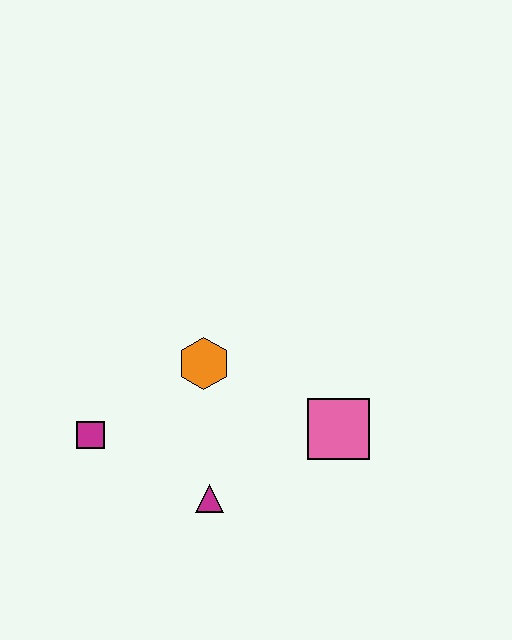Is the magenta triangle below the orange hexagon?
Yes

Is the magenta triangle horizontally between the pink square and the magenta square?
Yes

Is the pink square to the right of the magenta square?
Yes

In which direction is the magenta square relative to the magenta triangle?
The magenta square is to the left of the magenta triangle.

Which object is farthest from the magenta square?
The pink square is farthest from the magenta square.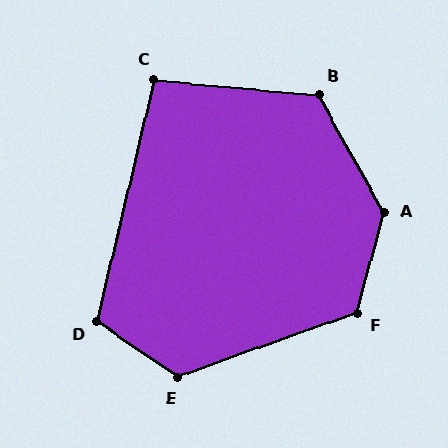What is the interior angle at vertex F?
Approximately 125 degrees (obtuse).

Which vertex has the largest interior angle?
A, at approximately 136 degrees.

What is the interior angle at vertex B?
Approximately 124 degrees (obtuse).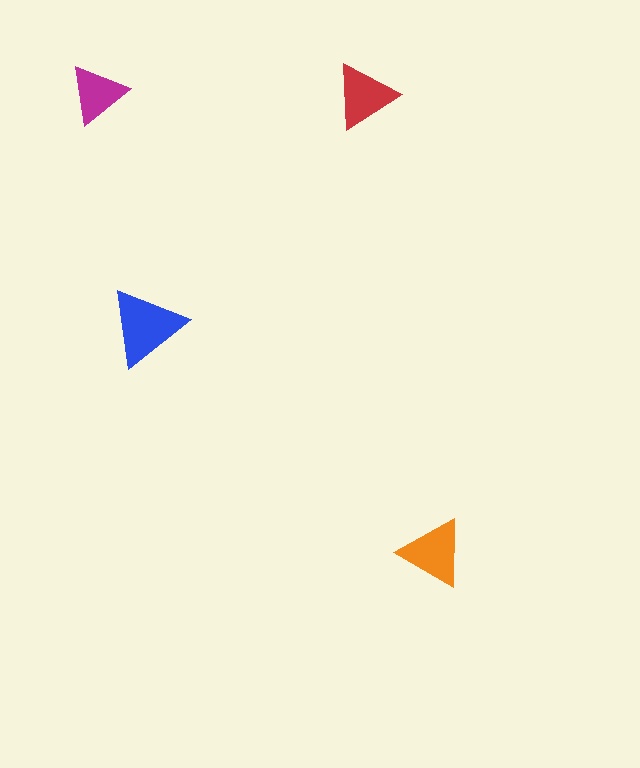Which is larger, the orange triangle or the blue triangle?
The blue one.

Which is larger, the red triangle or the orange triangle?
The orange one.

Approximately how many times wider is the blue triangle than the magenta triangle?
About 1.5 times wider.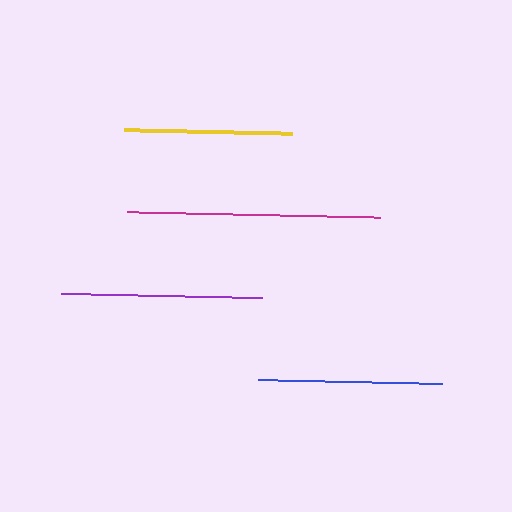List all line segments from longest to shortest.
From longest to shortest: magenta, purple, blue, yellow.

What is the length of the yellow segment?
The yellow segment is approximately 168 pixels long.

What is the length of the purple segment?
The purple segment is approximately 202 pixels long.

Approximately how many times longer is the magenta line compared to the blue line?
The magenta line is approximately 1.4 times the length of the blue line.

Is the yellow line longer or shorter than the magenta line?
The magenta line is longer than the yellow line.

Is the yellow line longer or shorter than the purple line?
The purple line is longer than the yellow line.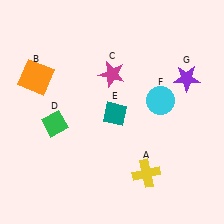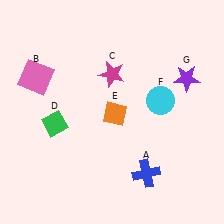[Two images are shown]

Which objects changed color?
A changed from yellow to blue. B changed from orange to pink. E changed from teal to orange.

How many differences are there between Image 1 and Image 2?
There are 3 differences between the two images.